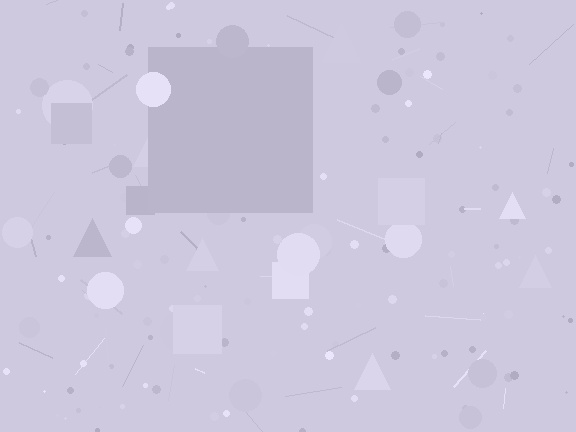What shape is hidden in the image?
A square is hidden in the image.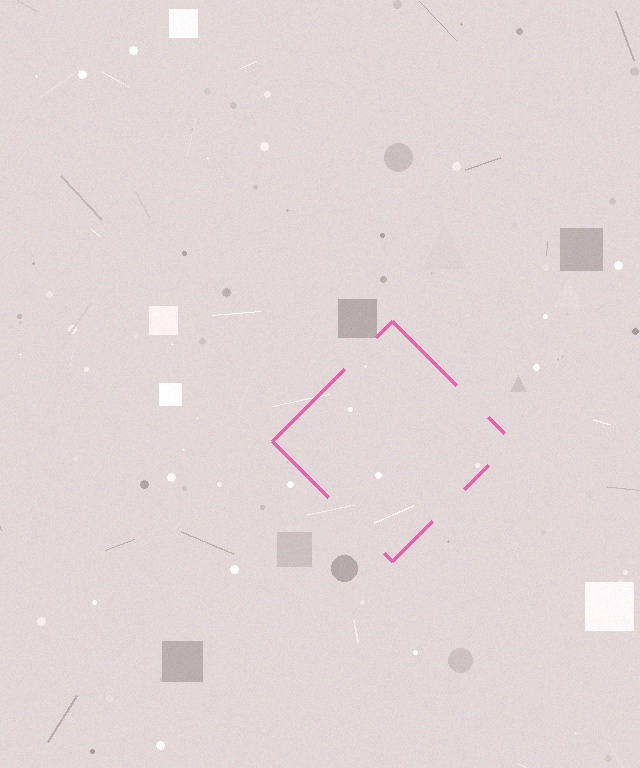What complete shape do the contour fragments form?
The contour fragments form a diamond.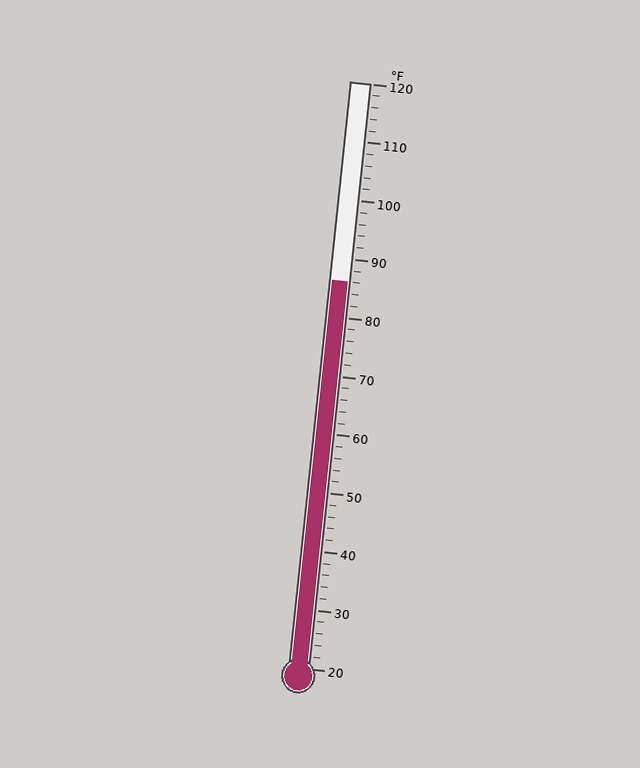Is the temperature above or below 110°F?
The temperature is below 110°F.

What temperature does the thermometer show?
The thermometer shows approximately 86°F.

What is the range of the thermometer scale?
The thermometer scale ranges from 20°F to 120°F.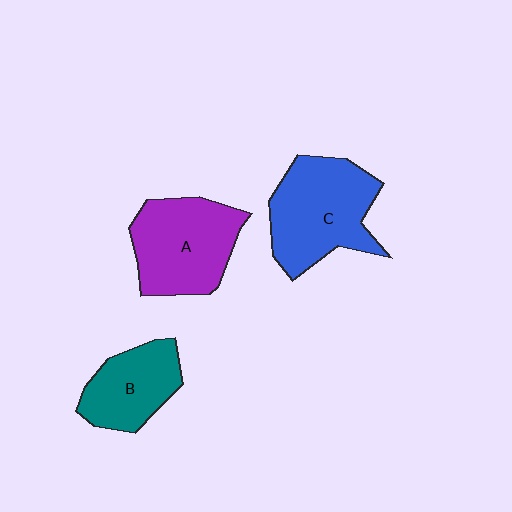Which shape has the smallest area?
Shape B (teal).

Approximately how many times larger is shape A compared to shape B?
Approximately 1.4 times.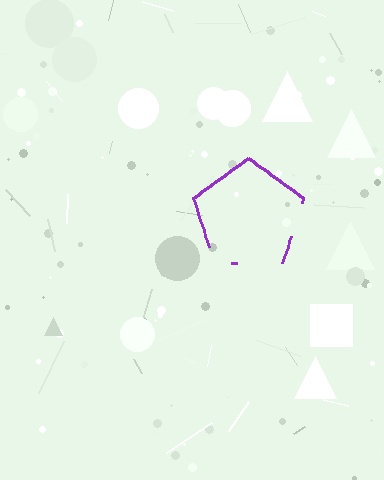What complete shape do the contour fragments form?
The contour fragments form a pentagon.